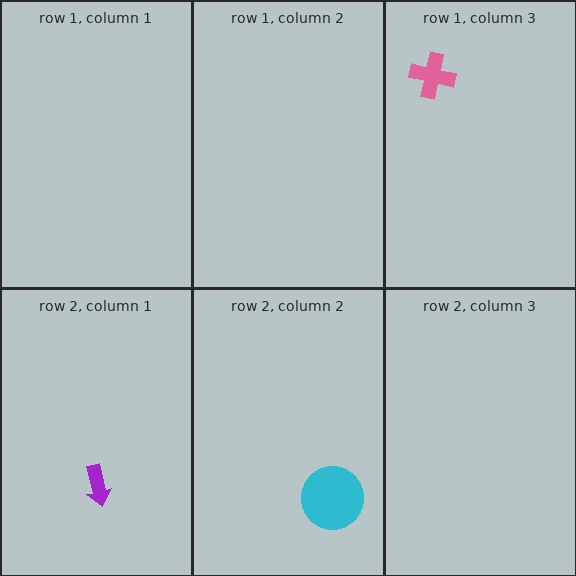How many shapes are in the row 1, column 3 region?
1.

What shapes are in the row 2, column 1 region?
The purple arrow.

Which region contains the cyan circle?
The row 2, column 2 region.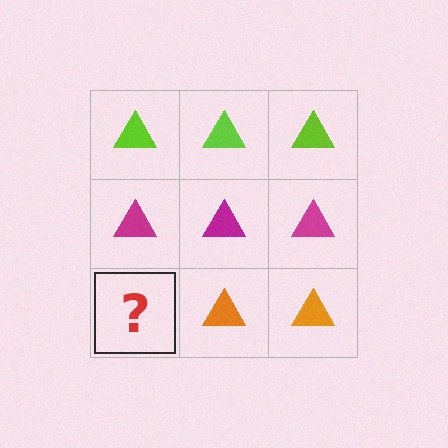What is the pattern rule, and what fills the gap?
The rule is that each row has a consistent color. The gap should be filled with an orange triangle.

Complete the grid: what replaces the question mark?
The question mark should be replaced with an orange triangle.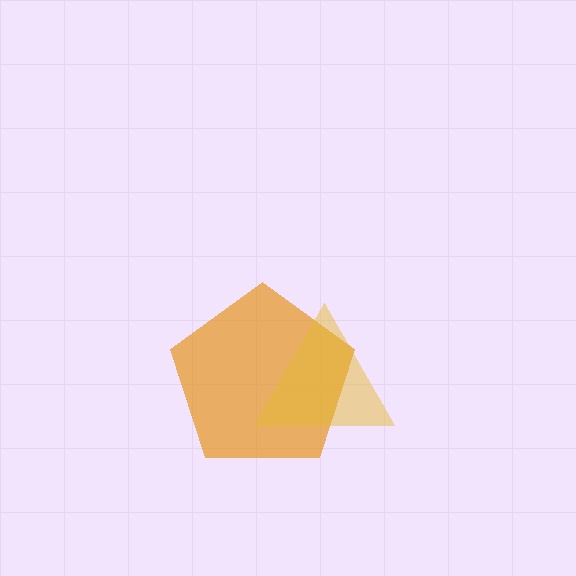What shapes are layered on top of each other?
The layered shapes are: an orange pentagon, a yellow triangle.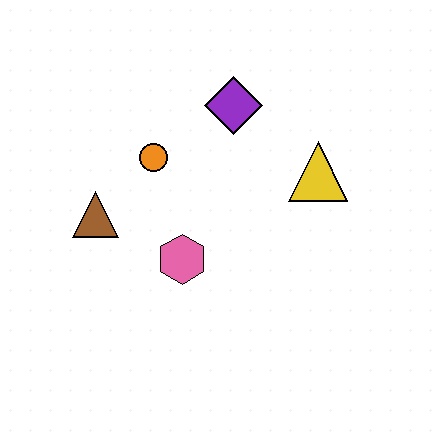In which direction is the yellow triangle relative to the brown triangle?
The yellow triangle is to the right of the brown triangle.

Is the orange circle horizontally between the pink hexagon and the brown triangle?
Yes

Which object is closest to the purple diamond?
The orange circle is closest to the purple diamond.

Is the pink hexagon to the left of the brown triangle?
No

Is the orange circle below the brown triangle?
No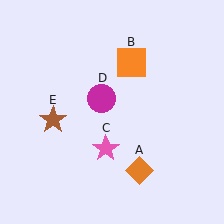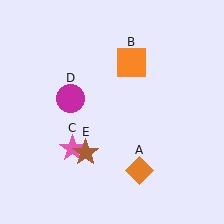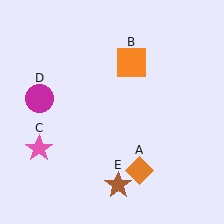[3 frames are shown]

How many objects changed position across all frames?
3 objects changed position: pink star (object C), magenta circle (object D), brown star (object E).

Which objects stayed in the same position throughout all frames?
Orange diamond (object A) and orange square (object B) remained stationary.